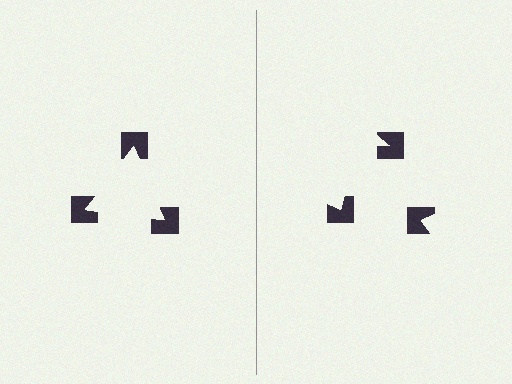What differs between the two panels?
The notched squares are positioned identically on both sides; only the wedge orientations differ. On the left they align to a triangle; on the right they are misaligned.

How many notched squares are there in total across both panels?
6 — 3 on each side.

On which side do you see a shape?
An illusory triangle appears on the left side. On the right side the wedge cuts are rotated, so no coherent shape forms.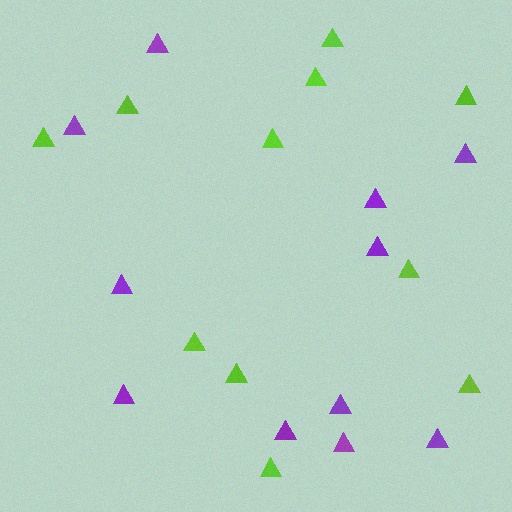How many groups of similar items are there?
There are 2 groups: one group of lime triangles (11) and one group of purple triangles (11).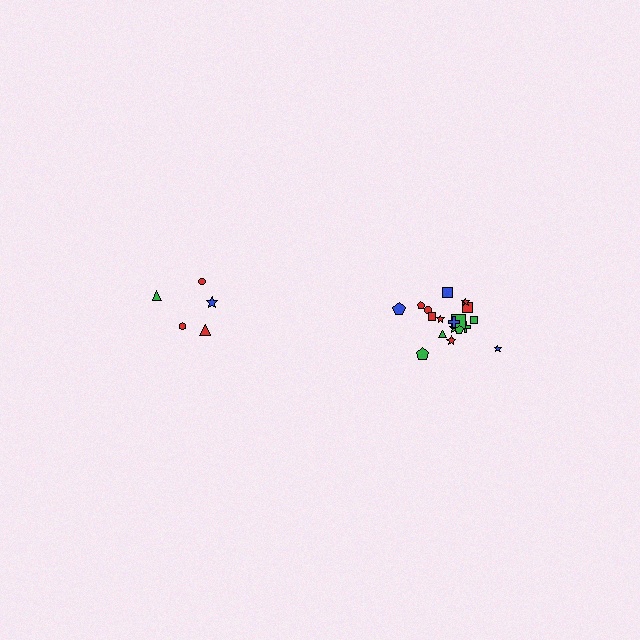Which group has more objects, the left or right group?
The right group.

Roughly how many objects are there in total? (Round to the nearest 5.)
Roughly 25 objects in total.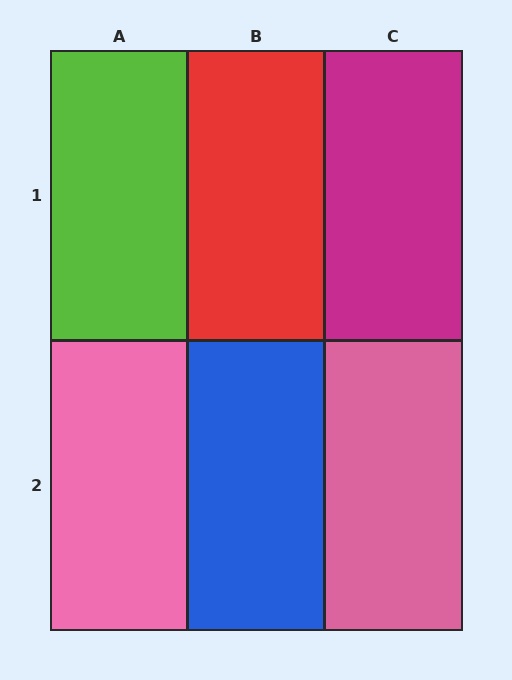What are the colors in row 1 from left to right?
Lime, red, magenta.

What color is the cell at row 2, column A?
Pink.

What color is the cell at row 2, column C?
Pink.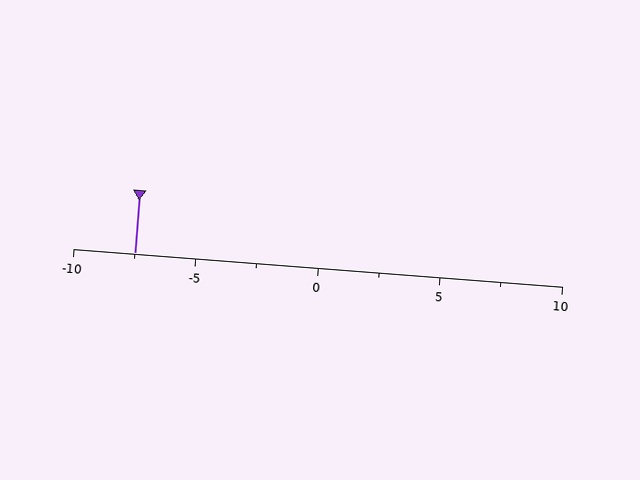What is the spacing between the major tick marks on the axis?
The major ticks are spaced 5 apart.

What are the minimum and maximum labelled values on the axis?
The axis runs from -10 to 10.